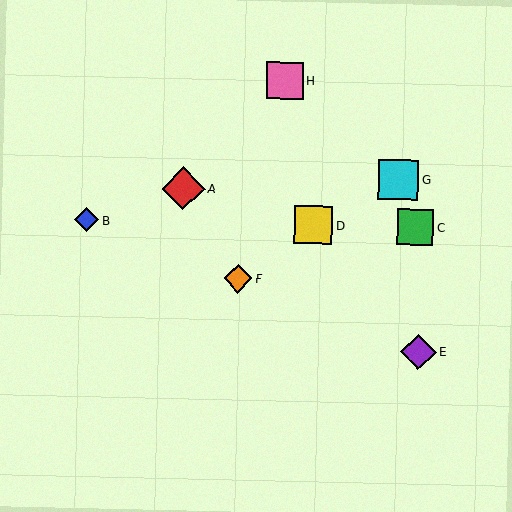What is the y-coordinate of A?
Object A is at y≈188.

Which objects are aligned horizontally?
Objects B, C, D are aligned horizontally.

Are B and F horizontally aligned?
No, B is at y≈220 and F is at y≈278.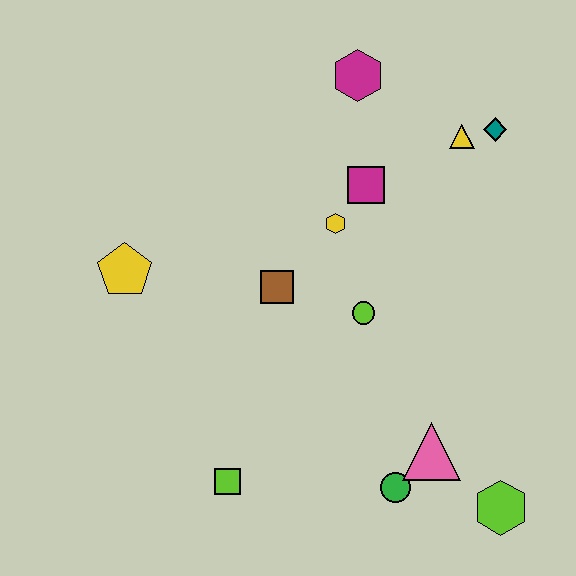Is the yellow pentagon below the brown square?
No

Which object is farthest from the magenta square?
The lime hexagon is farthest from the magenta square.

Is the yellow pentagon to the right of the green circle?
No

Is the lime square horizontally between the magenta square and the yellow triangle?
No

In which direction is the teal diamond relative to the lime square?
The teal diamond is above the lime square.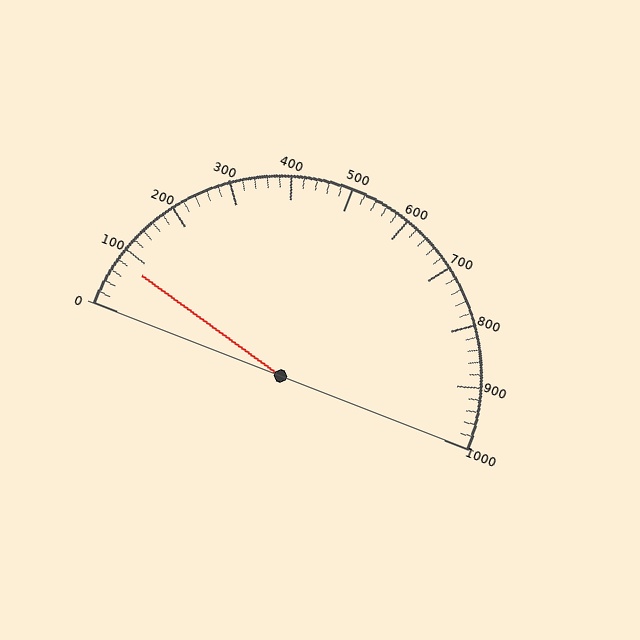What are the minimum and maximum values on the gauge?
The gauge ranges from 0 to 1000.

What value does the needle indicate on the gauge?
The needle indicates approximately 80.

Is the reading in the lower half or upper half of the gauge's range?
The reading is in the lower half of the range (0 to 1000).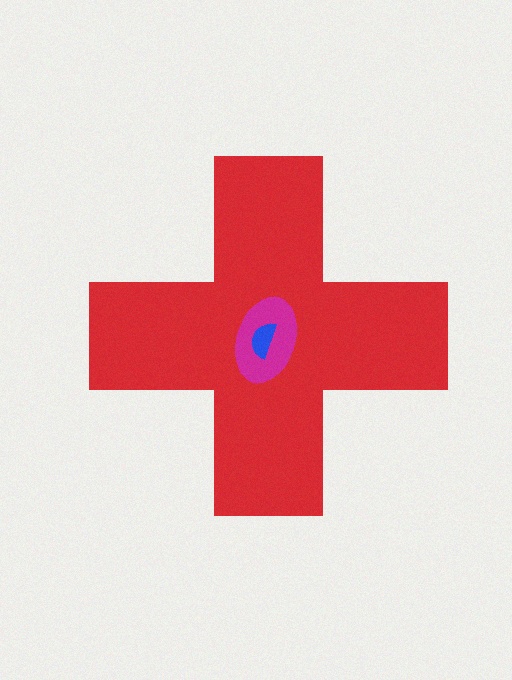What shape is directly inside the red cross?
The magenta ellipse.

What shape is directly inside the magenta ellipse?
The blue semicircle.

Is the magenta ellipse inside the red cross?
Yes.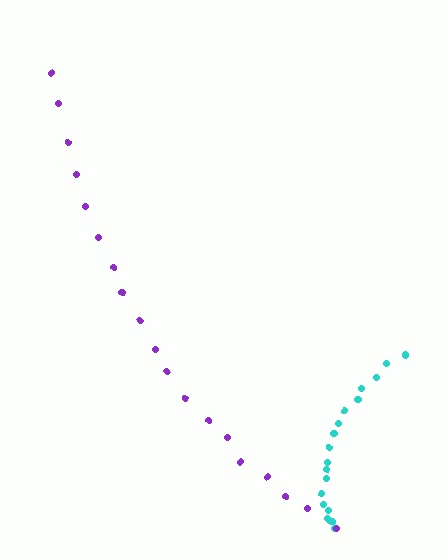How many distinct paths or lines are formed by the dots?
There are 2 distinct paths.